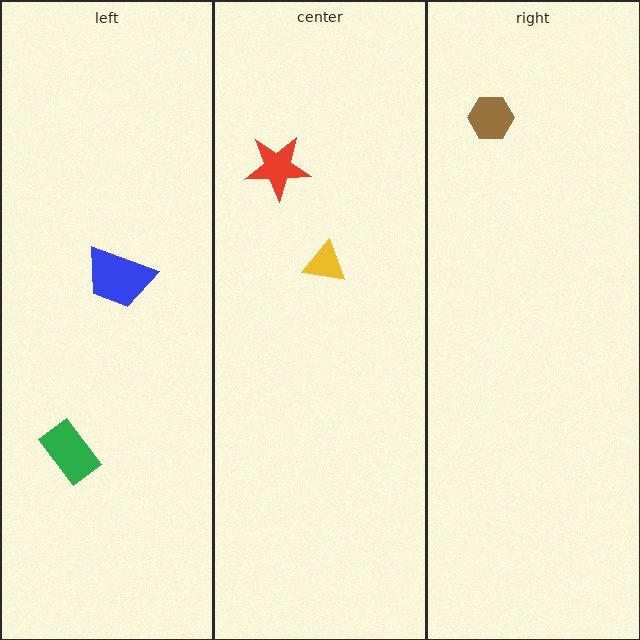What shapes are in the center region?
The yellow triangle, the red star.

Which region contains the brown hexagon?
The right region.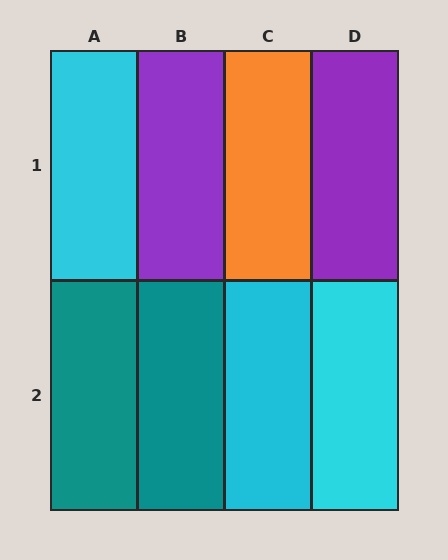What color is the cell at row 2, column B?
Teal.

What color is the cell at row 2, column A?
Teal.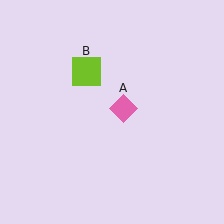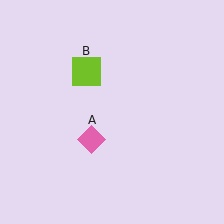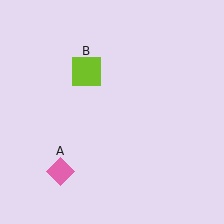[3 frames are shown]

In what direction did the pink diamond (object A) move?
The pink diamond (object A) moved down and to the left.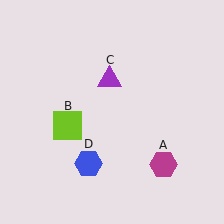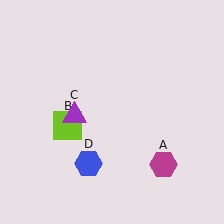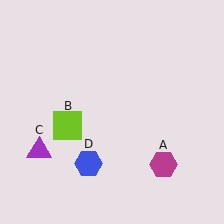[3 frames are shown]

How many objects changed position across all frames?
1 object changed position: purple triangle (object C).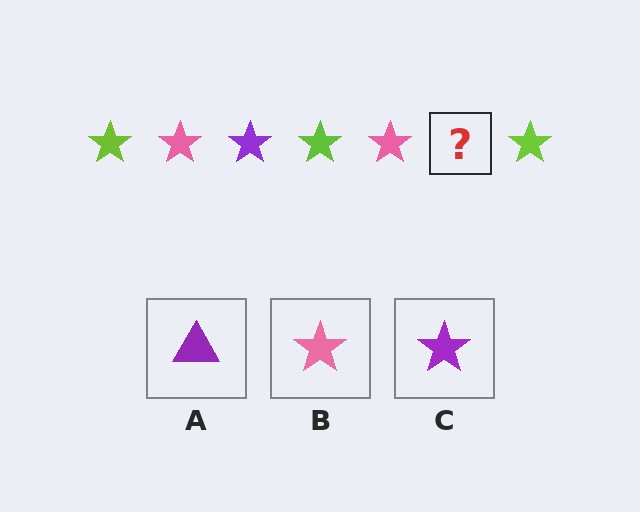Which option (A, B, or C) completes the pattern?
C.